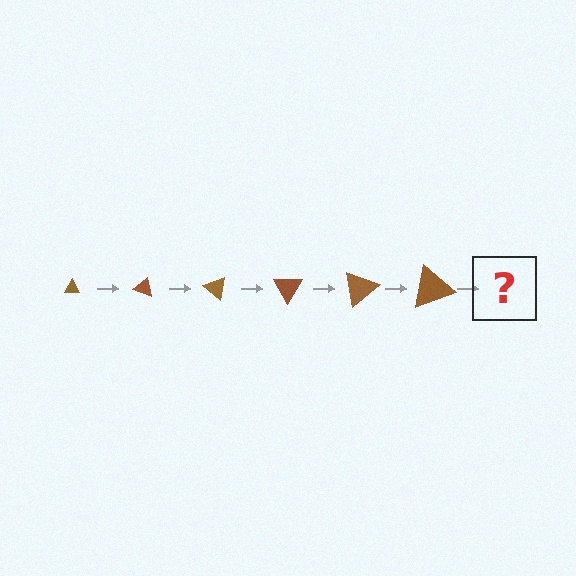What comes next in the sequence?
The next element should be a triangle, larger than the previous one and rotated 120 degrees from the start.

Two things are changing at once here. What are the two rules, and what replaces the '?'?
The two rules are that the triangle grows larger each step and it rotates 20 degrees each step. The '?' should be a triangle, larger than the previous one and rotated 120 degrees from the start.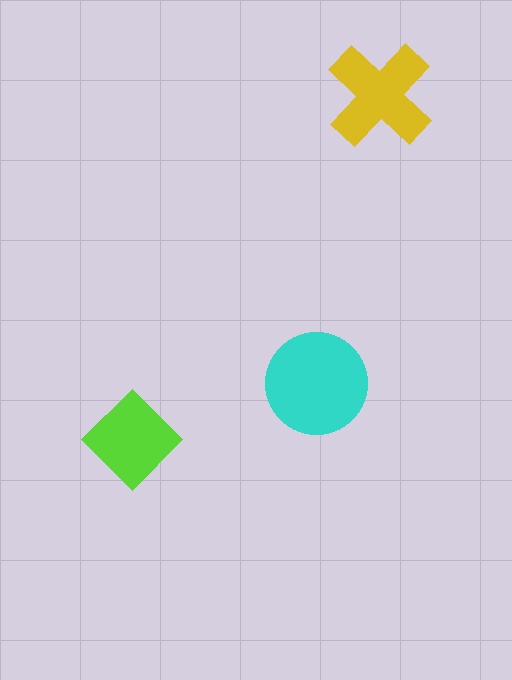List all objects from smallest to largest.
The lime diamond, the yellow cross, the cyan circle.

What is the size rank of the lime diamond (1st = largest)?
3rd.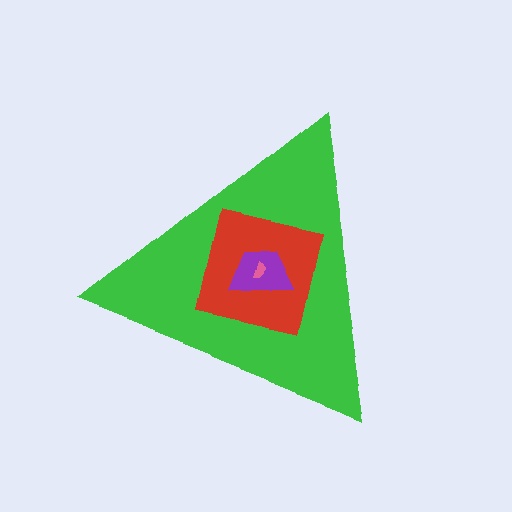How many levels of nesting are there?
4.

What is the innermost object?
The pink semicircle.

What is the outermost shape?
The green triangle.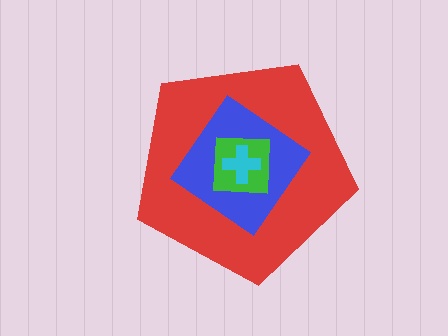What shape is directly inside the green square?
The cyan cross.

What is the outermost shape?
The red pentagon.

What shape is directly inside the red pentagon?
The blue diamond.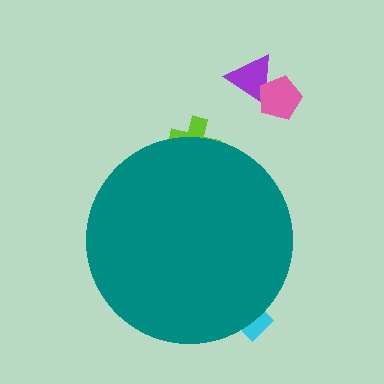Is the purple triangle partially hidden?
No, the purple triangle is fully visible.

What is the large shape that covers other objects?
A teal circle.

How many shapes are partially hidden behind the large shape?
2 shapes are partially hidden.